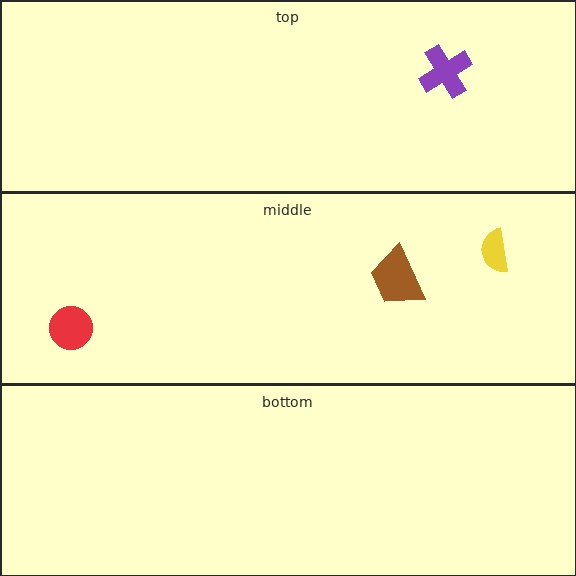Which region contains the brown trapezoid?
The middle region.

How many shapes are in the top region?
1.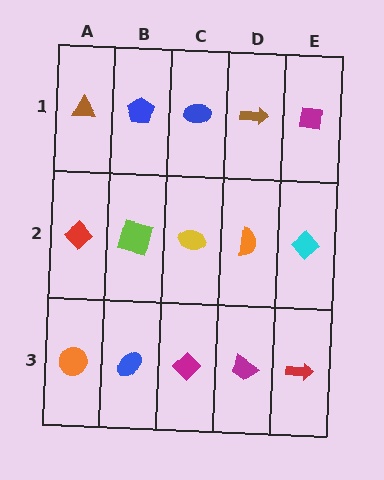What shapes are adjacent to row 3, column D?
An orange semicircle (row 2, column D), a magenta diamond (row 3, column C), a red arrow (row 3, column E).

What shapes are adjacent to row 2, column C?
A blue ellipse (row 1, column C), a magenta diamond (row 3, column C), a lime square (row 2, column B), an orange semicircle (row 2, column D).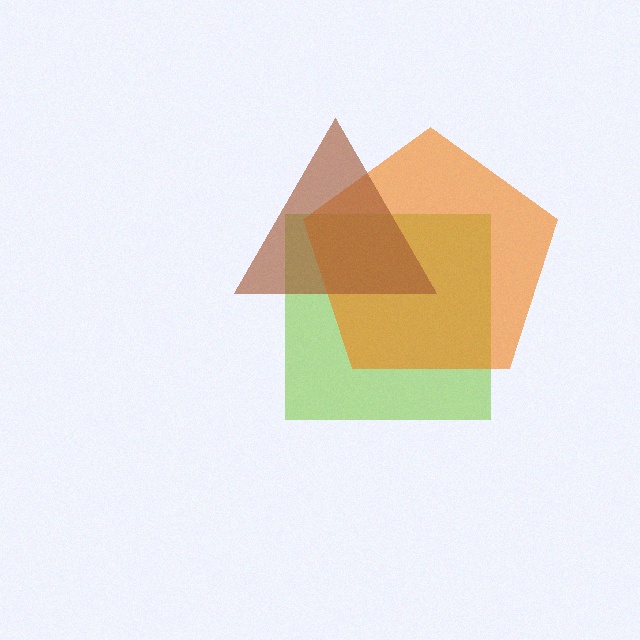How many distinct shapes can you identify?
There are 3 distinct shapes: a lime square, an orange pentagon, a brown triangle.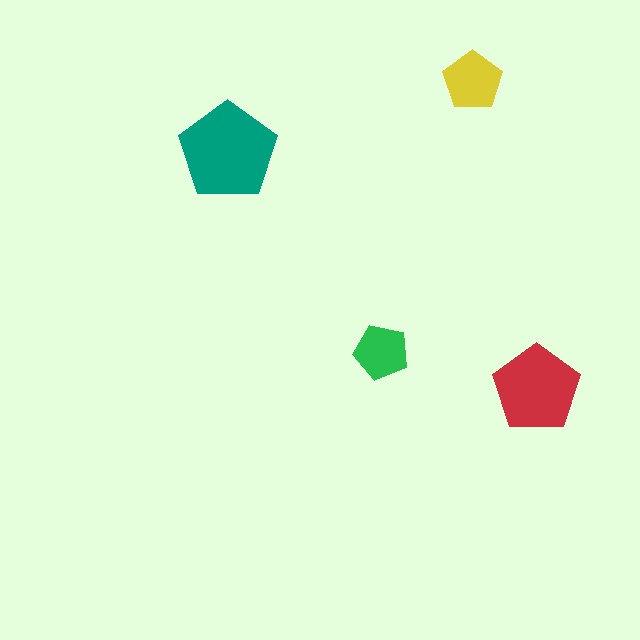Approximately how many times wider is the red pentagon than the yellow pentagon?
About 1.5 times wider.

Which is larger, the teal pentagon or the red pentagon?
The teal one.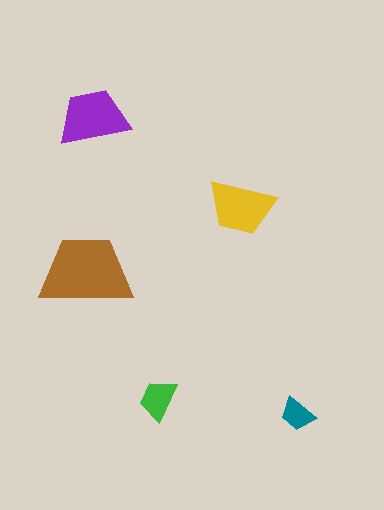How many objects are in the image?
There are 5 objects in the image.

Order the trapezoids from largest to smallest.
the brown one, the purple one, the yellow one, the green one, the teal one.